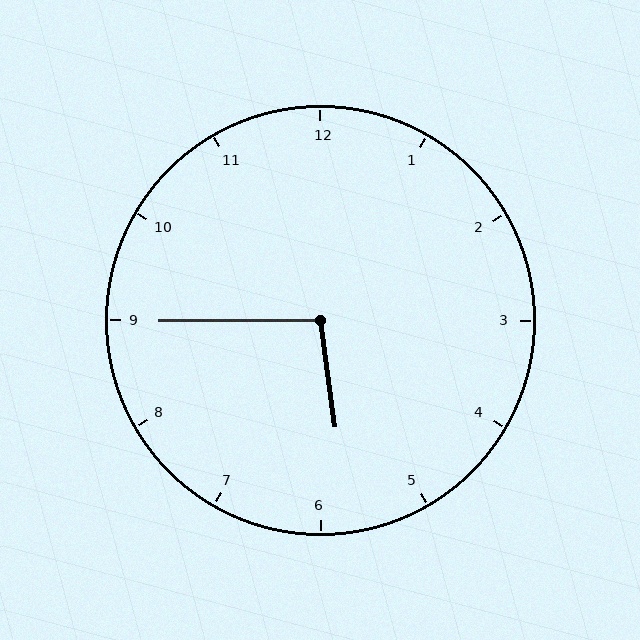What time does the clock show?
5:45.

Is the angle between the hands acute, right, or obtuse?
It is obtuse.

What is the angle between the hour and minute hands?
Approximately 98 degrees.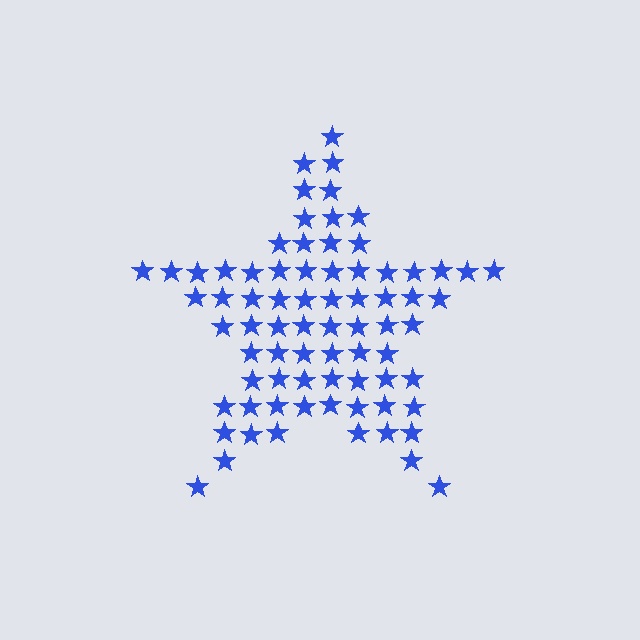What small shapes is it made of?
It is made of small stars.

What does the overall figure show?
The overall figure shows a star.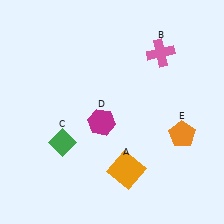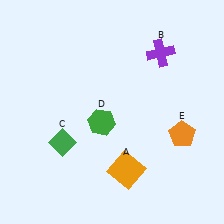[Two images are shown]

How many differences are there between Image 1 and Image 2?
There are 2 differences between the two images.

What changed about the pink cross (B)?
In Image 1, B is pink. In Image 2, it changed to purple.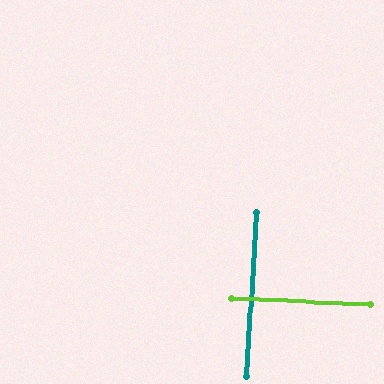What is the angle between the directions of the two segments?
Approximately 89 degrees.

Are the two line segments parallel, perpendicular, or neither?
Perpendicular — they meet at approximately 89°.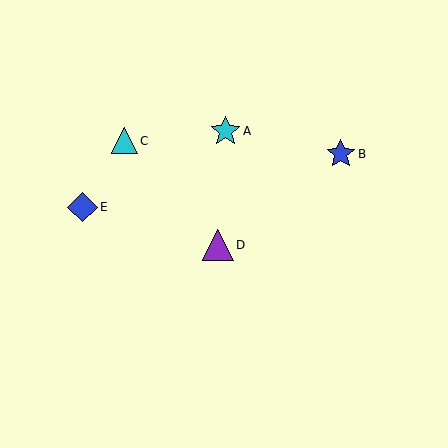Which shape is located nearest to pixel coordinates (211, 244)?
The purple triangle (labeled D) at (218, 245) is nearest to that location.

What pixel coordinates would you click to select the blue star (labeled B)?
Click at (341, 154) to select the blue star B.